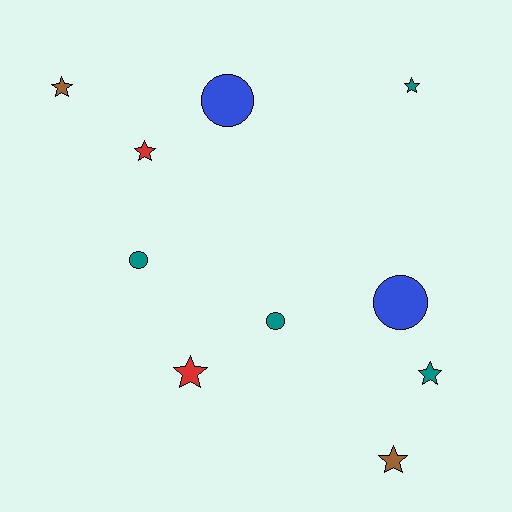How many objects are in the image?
There are 10 objects.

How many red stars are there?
There are 2 red stars.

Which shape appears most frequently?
Star, with 6 objects.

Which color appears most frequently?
Teal, with 4 objects.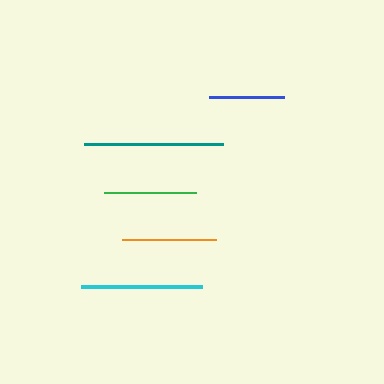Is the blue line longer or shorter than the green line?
The green line is longer than the blue line.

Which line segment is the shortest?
The blue line is the shortest at approximately 75 pixels.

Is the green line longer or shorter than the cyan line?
The cyan line is longer than the green line.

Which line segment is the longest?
The teal line is the longest at approximately 139 pixels.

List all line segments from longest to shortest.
From longest to shortest: teal, cyan, orange, green, blue.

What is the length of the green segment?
The green segment is approximately 92 pixels long.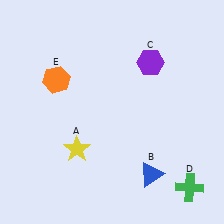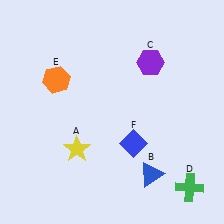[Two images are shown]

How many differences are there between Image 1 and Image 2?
There is 1 difference between the two images.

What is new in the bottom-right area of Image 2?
A blue diamond (F) was added in the bottom-right area of Image 2.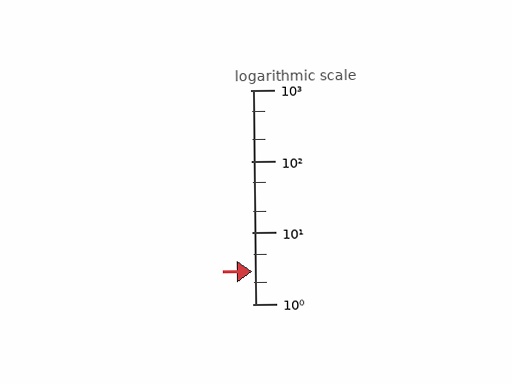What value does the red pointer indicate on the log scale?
The pointer indicates approximately 2.9.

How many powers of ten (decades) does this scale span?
The scale spans 3 decades, from 1 to 1000.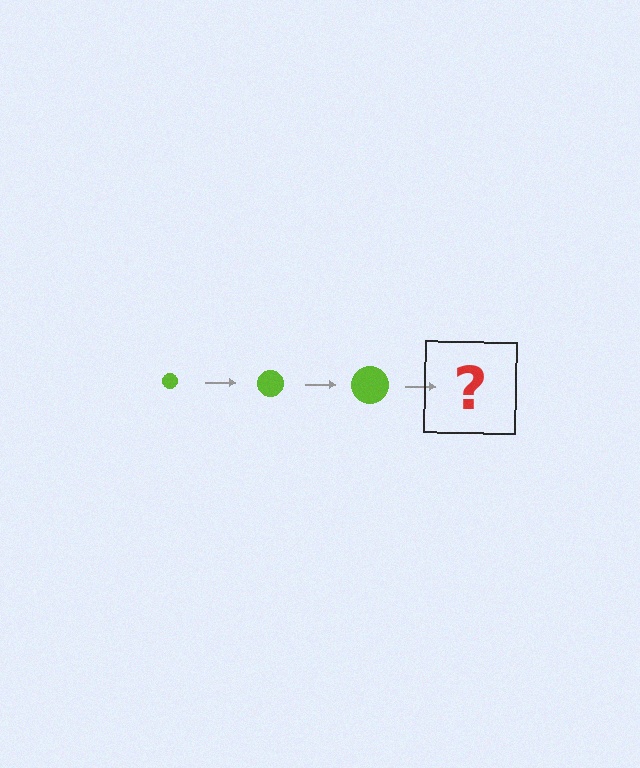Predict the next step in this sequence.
The next step is a lime circle, larger than the previous one.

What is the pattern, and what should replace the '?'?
The pattern is that the circle gets progressively larger each step. The '?' should be a lime circle, larger than the previous one.